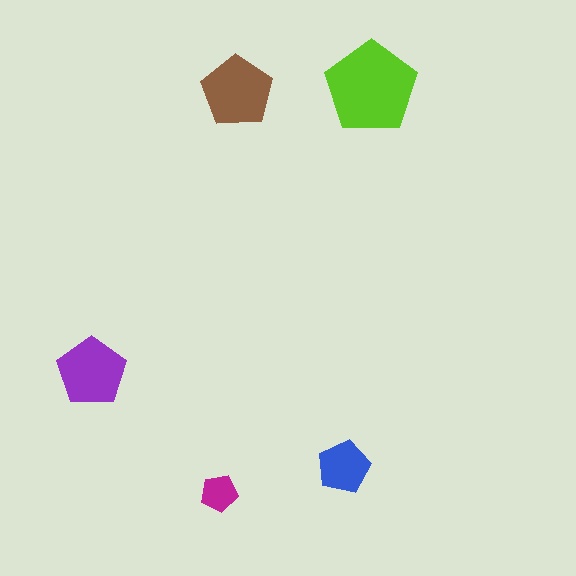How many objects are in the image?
There are 5 objects in the image.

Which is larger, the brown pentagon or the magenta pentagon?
The brown one.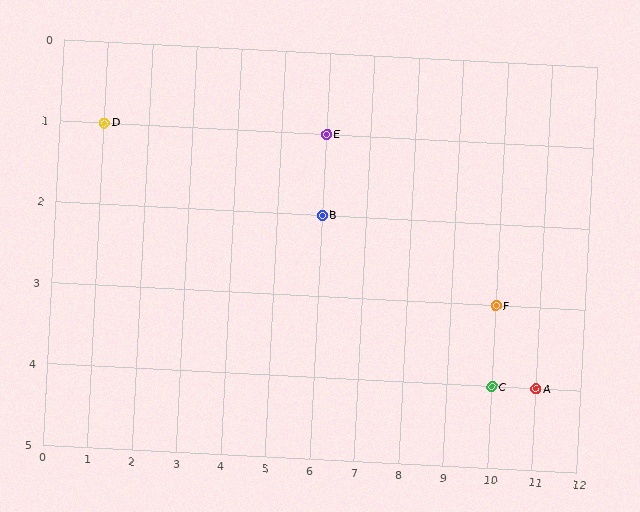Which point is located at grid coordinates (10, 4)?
Point C is at (10, 4).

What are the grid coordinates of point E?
Point E is at grid coordinates (6, 1).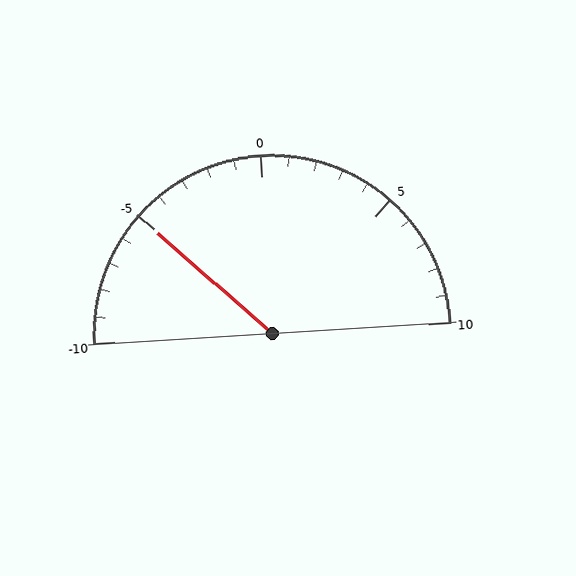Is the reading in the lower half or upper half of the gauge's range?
The reading is in the lower half of the range (-10 to 10).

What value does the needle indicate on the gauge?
The needle indicates approximately -5.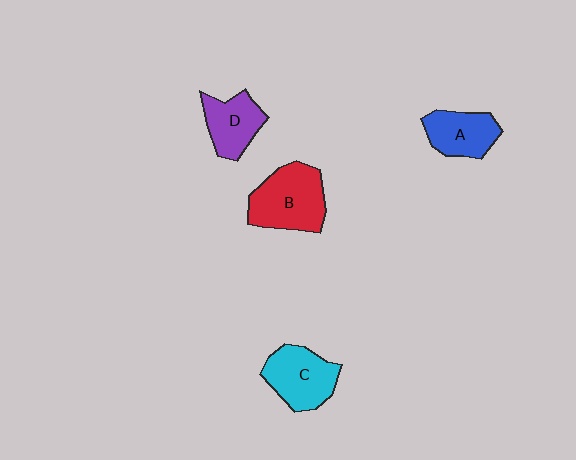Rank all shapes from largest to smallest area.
From largest to smallest: B (red), C (cyan), D (purple), A (blue).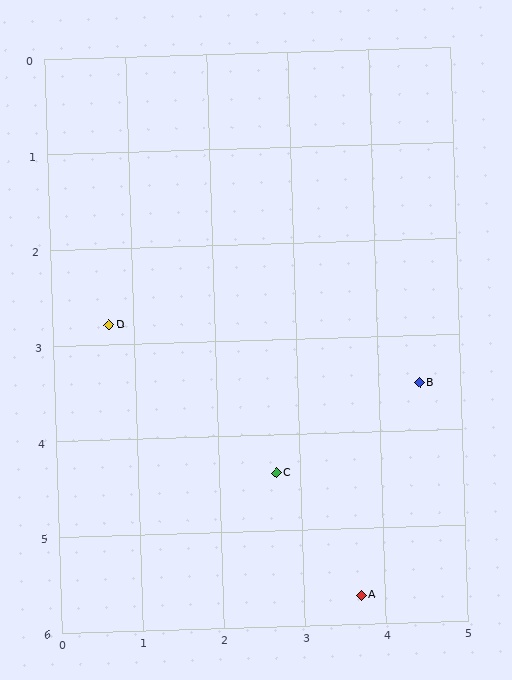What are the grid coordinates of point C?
Point C is at approximately (2.7, 4.4).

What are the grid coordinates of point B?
Point B is at approximately (4.5, 3.5).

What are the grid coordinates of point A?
Point A is at approximately (3.7, 5.7).